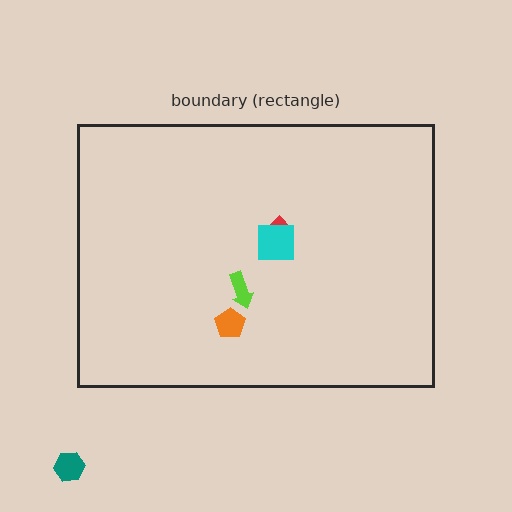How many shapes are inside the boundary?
4 inside, 1 outside.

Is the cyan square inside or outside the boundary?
Inside.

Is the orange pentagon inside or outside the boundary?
Inside.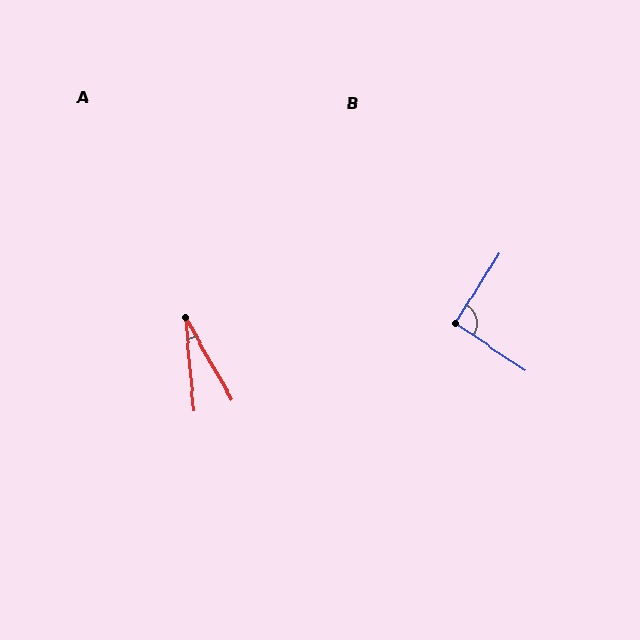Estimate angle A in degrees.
Approximately 25 degrees.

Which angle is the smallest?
A, at approximately 25 degrees.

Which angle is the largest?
B, at approximately 92 degrees.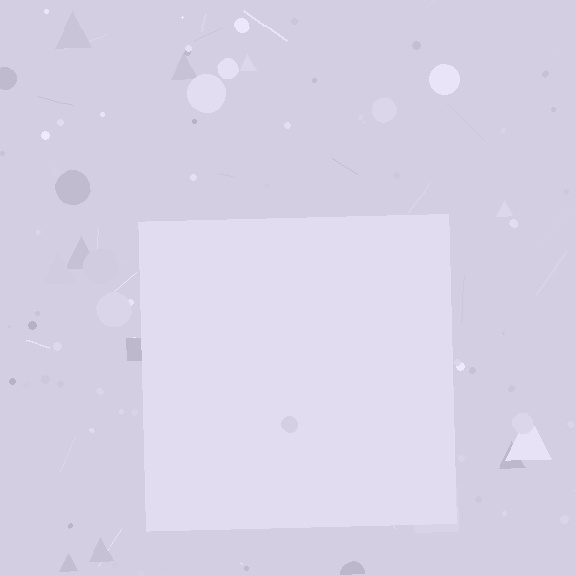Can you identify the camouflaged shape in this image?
The camouflaged shape is a square.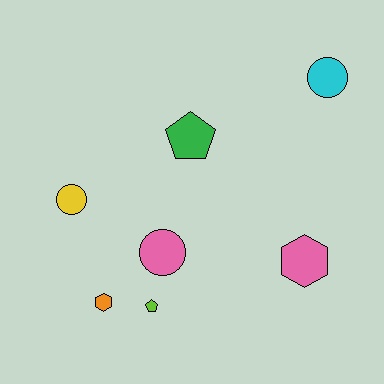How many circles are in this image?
There are 3 circles.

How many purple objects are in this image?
There are no purple objects.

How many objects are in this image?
There are 7 objects.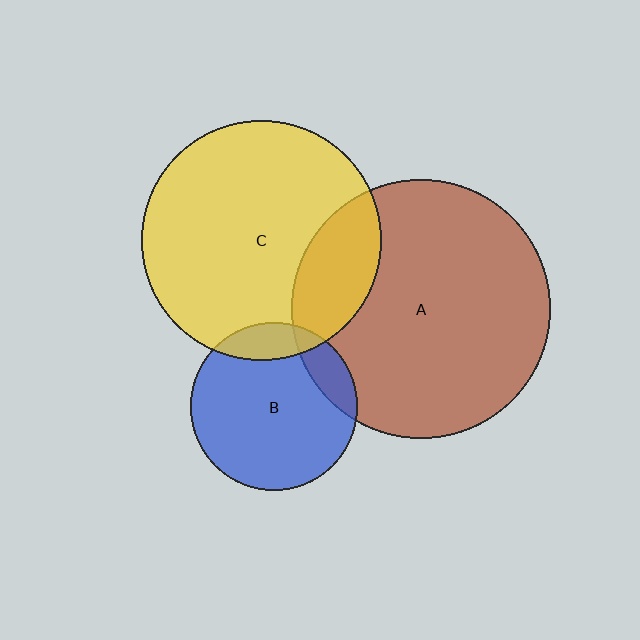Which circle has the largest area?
Circle A (brown).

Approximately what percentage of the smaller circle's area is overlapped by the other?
Approximately 20%.